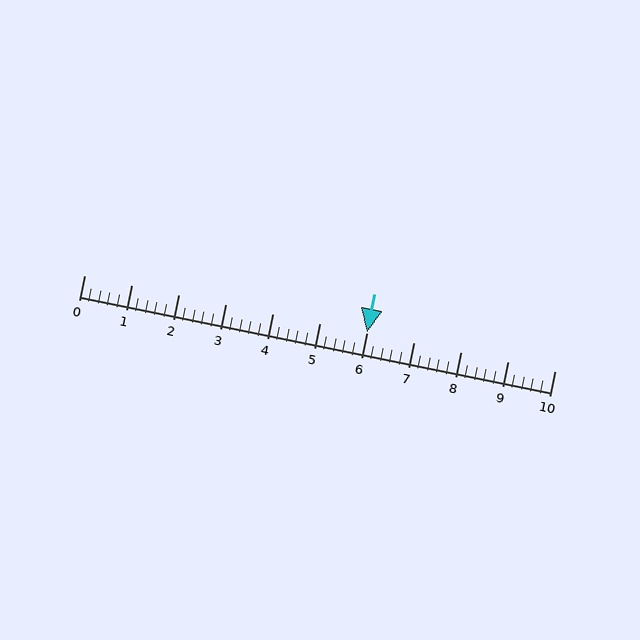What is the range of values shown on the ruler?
The ruler shows values from 0 to 10.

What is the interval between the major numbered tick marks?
The major tick marks are spaced 1 units apart.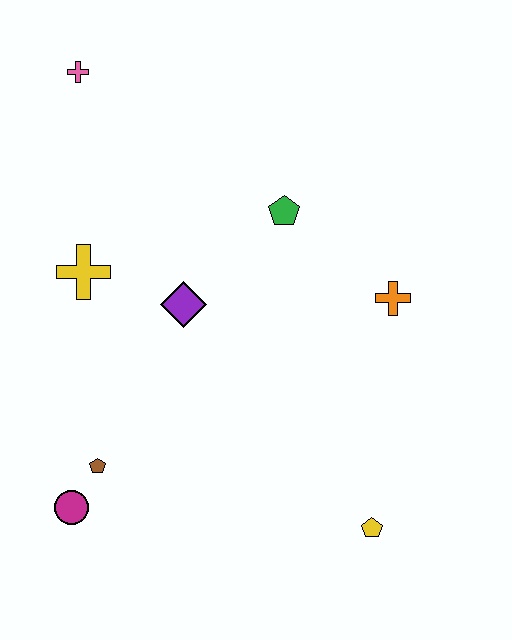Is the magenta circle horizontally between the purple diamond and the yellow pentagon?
No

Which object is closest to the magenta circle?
The brown pentagon is closest to the magenta circle.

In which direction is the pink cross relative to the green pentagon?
The pink cross is to the left of the green pentagon.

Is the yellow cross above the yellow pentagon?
Yes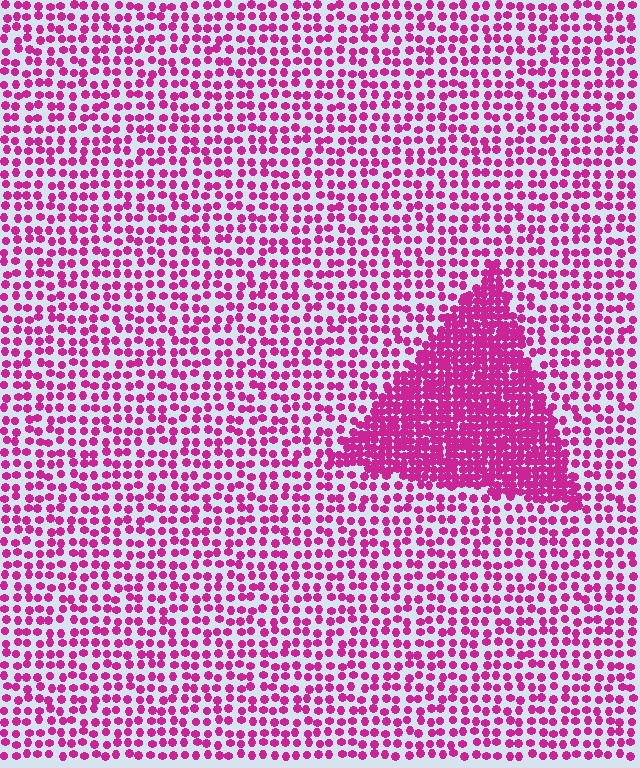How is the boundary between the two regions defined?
The boundary is defined by a change in element density (approximately 2.4x ratio). All elements are the same color, size, and shape.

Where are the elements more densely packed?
The elements are more densely packed inside the triangle boundary.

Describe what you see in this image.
The image contains small magenta elements arranged at two different densities. A triangle-shaped region is visible where the elements are more densely packed than the surrounding area.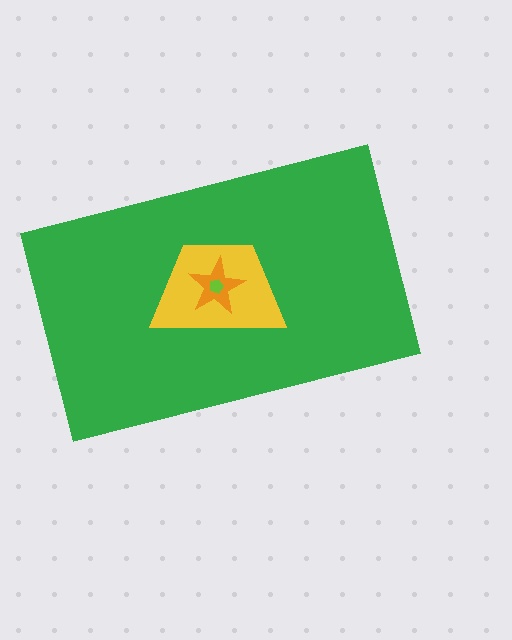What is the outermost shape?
The green rectangle.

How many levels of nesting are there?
4.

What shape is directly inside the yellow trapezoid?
The orange star.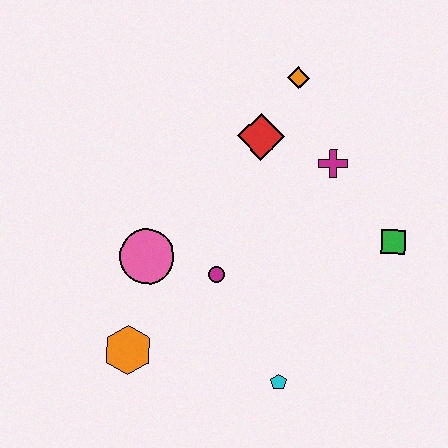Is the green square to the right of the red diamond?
Yes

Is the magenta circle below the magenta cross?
Yes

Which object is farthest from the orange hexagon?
The orange diamond is farthest from the orange hexagon.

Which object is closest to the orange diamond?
The red diamond is closest to the orange diamond.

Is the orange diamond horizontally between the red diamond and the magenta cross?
Yes